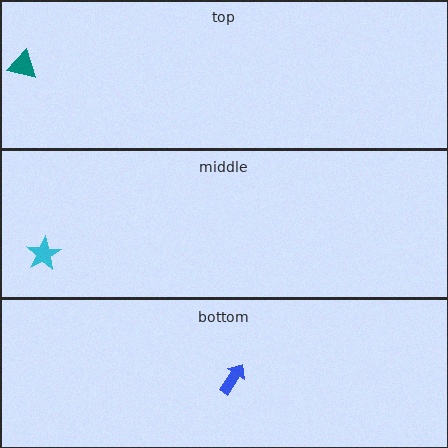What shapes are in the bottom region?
The blue arrow.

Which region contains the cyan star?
The middle region.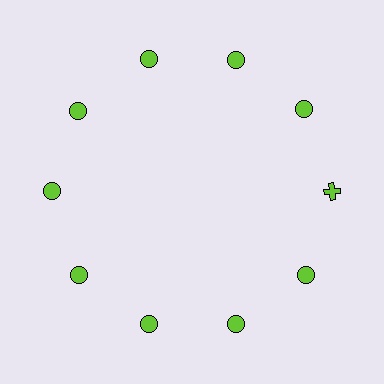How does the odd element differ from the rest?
It has a different shape: cross instead of circle.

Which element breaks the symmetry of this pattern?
The lime cross at roughly the 3 o'clock position breaks the symmetry. All other shapes are lime circles.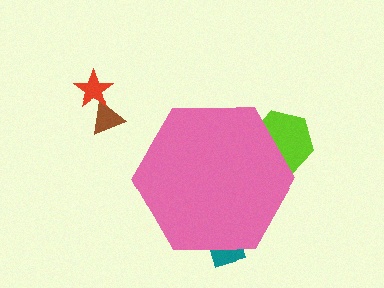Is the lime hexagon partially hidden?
Yes, the lime hexagon is partially hidden behind the pink hexagon.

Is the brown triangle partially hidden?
No, the brown triangle is fully visible.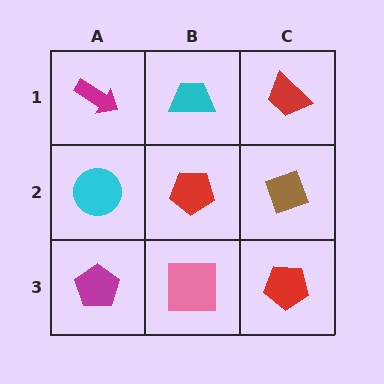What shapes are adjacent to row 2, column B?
A cyan trapezoid (row 1, column B), a pink square (row 3, column B), a cyan circle (row 2, column A), a brown diamond (row 2, column C).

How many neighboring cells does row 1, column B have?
3.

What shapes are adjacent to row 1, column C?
A brown diamond (row 2, column C), a cyan trapezoid (row 1, column B).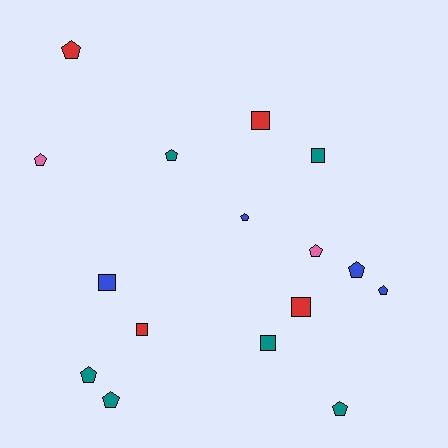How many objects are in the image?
There are 16 objects.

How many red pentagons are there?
There is 1 red pentagon.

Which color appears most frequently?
Teal, with 6 objects.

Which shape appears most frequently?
Pentagon, with 10 objects.